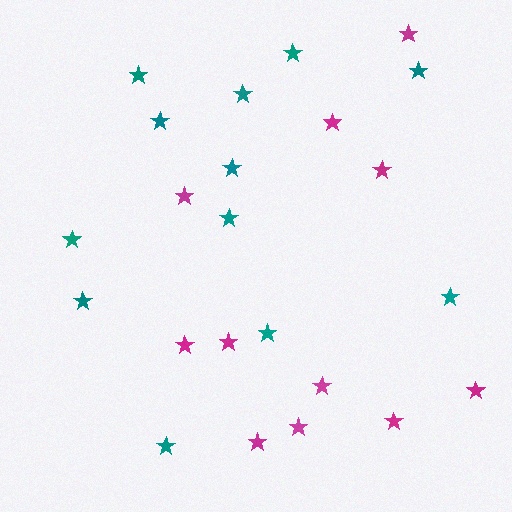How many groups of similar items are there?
There are 2 groups: one group of magenta stars (11) and one group of teal stars (12).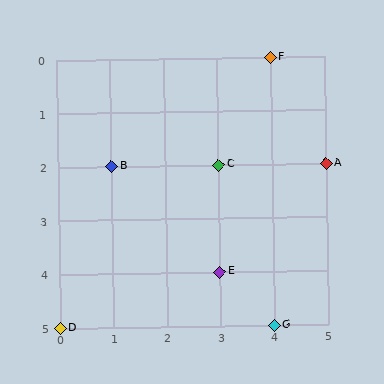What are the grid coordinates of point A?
Point A is at grid coordinates (5, 2).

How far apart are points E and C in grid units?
Points E and C are 2 rows apart.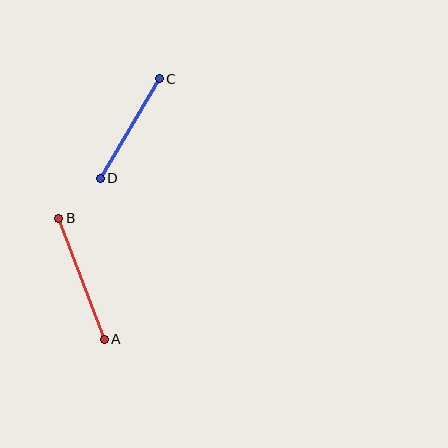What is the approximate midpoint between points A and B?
The midpoint is at approximately (82, 279) pixels.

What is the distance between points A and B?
The distance is approximately 130 pixels.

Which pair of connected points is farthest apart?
Points A and B are farthest apart.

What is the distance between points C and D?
The distance is approximately 116 pixels.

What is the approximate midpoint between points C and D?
The midpoint is at approximately (130, 129) pixels.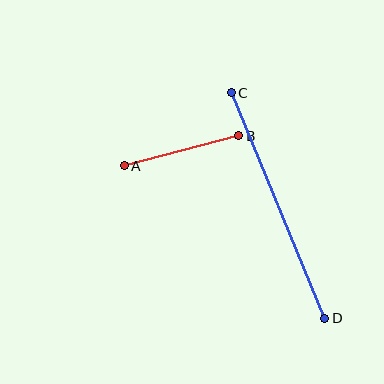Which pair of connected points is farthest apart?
Points C and D are farthest apart.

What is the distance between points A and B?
The distance is approximately 119 pixels.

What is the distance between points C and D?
The distance is approximately 244 pixels.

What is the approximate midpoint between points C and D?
The midpoint is at approximately (278, 205) pixels.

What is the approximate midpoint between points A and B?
The midpoint is at approximately (181, 151) pixels.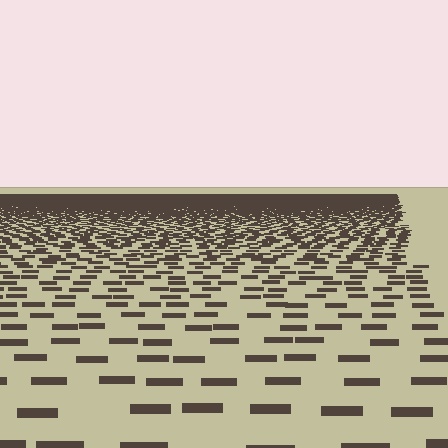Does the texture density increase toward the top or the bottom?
Density increases toward the top.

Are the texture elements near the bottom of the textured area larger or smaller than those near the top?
Larger. Near the bottom, elements are closer to the viewer and appear at a bigger on-screen size.